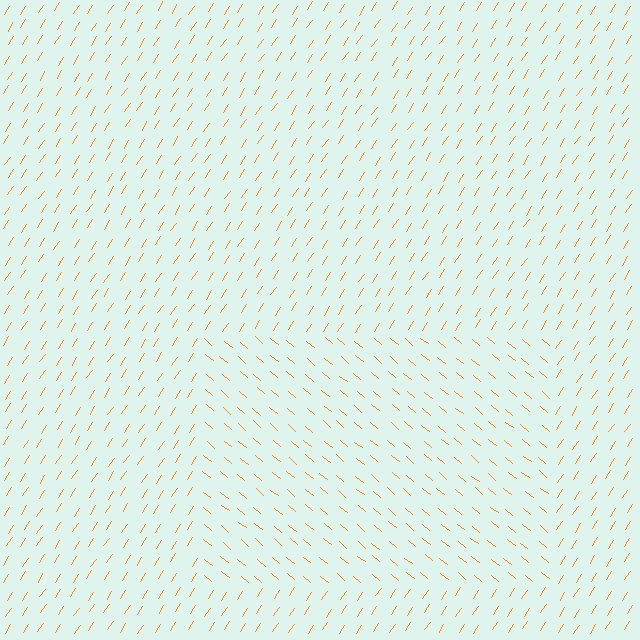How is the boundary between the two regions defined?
The boundary is defined purely by a change in line orientation (approximately 83 degrees difference). All lines are the same color and thickness.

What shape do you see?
I see a rectangle.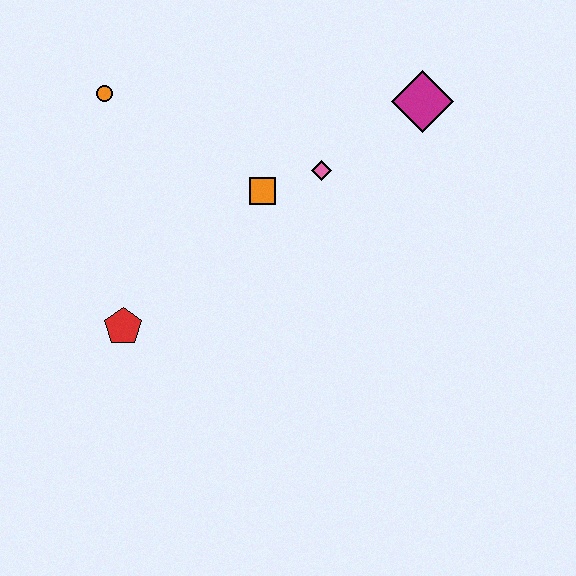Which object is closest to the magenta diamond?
The pink diamond is closest to the magenta diamond.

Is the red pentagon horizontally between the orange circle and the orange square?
Yes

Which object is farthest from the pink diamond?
The red pentagon is farthest from the pink diamond.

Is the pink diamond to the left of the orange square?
No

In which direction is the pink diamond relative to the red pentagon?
The pink diamond is to the right of the red pentagon.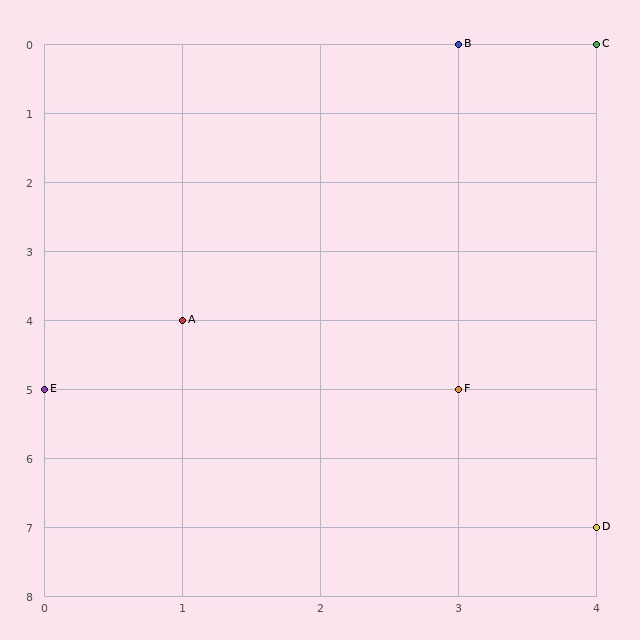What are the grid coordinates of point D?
Point D is at grid coordinates (4, 7).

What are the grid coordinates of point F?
Point F is at grid coordinates (3, 5).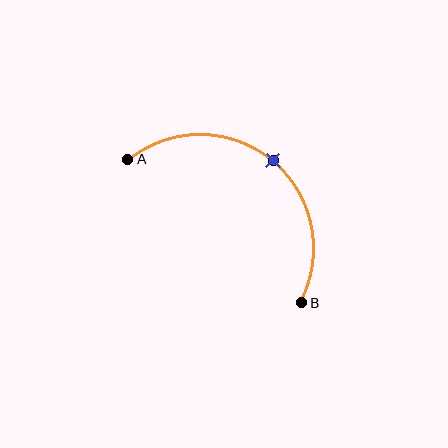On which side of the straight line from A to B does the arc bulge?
The arc bulges above and to the right of the straight line connecting A and B.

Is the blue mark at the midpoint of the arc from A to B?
Yes. The blue mark lies on the arc at equal arc-length from both A and B — it is the arc midpoint.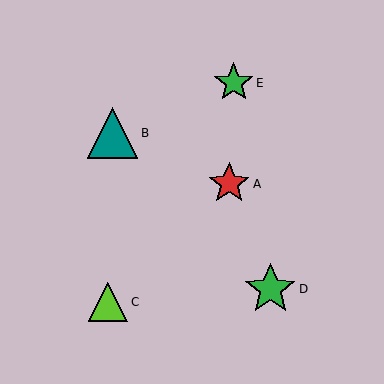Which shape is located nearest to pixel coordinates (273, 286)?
The green star (labeled D) at (270, 289) is nearest to that location.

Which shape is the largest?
The green star (labeled D) is the largest.